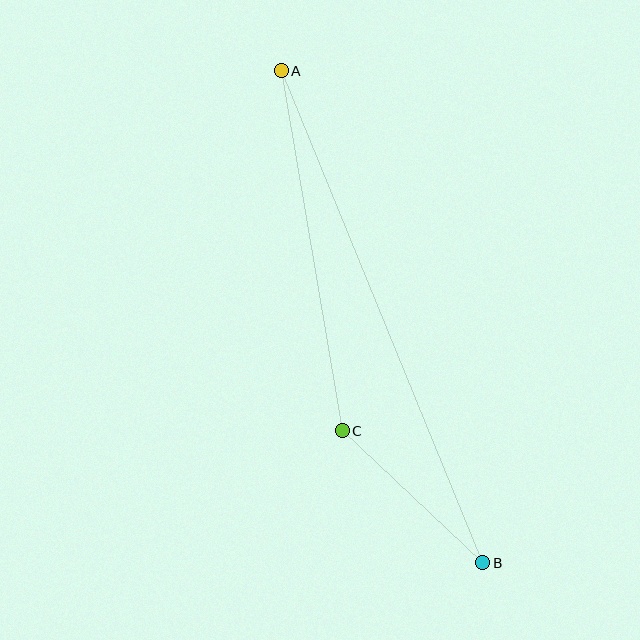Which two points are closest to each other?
Points B and C are closest to each other.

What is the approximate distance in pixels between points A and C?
The distance between A and C is approximately 365 pixels.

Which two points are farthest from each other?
Points A and B are farthest from each other.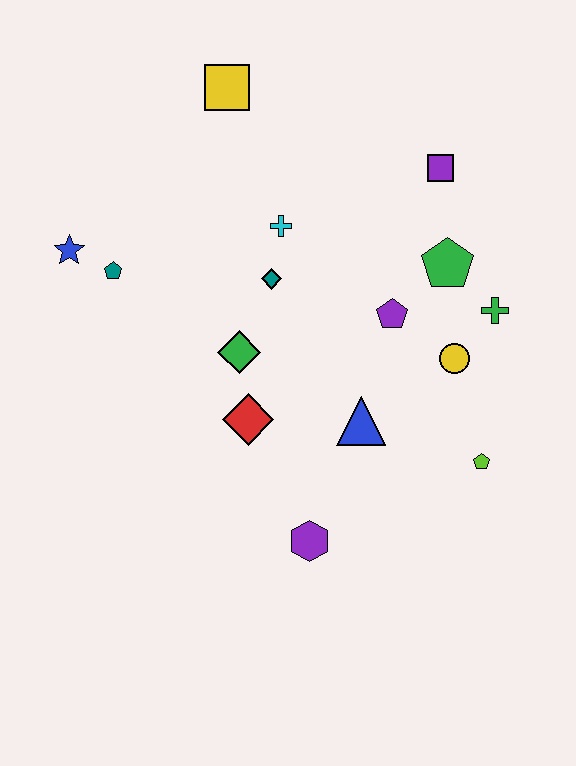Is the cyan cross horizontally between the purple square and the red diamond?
Yes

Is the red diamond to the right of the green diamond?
Yes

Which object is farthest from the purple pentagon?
The blue star is farthest from the purple pentagon.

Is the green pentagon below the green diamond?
No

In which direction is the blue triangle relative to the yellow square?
The blue triangle is below the yellow square.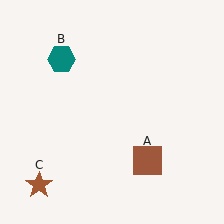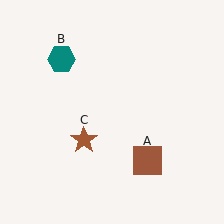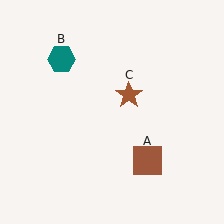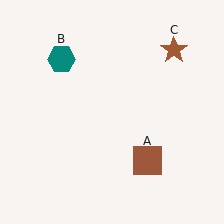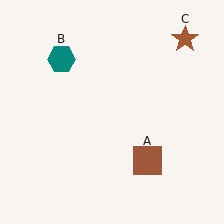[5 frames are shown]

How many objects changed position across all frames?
1 object changed position: brown star (object C).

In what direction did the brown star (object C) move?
The brown star (object C) moved up and to the right.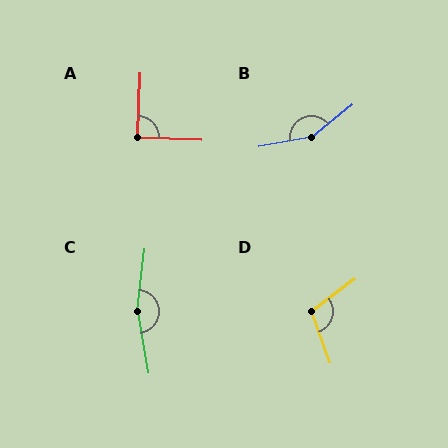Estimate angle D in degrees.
Approximately 108 degrees.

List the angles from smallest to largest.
A (91°), D (108°), B (152°), C (164°).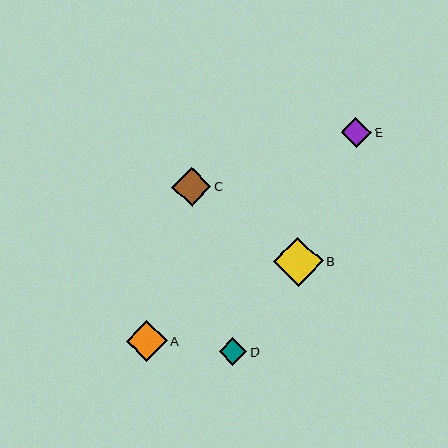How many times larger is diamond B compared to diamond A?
Diamond B is approximately 1.2 times the size of diamond A.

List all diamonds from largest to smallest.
From largest to smallest: B, A, C, E, D.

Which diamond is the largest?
Diamond B is the largest with a size of approximately 49 pixels.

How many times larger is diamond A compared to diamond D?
Diamond A is approximately 1.5 times the size of diamond D.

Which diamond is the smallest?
Diamond D is the smallest with a size of approximately 28 pixels.